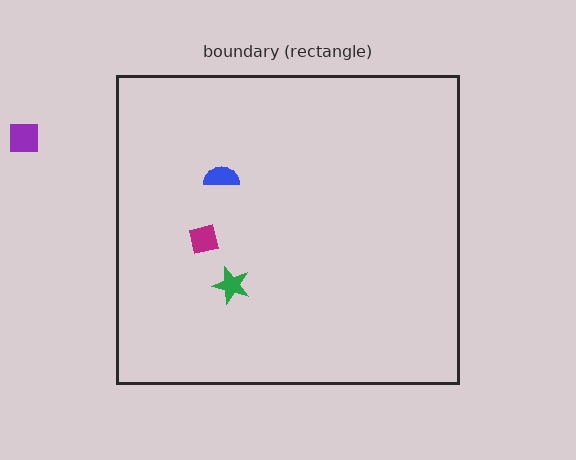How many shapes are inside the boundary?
3 inside, 1 outside.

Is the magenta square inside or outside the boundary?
Inside.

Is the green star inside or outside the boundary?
Inside.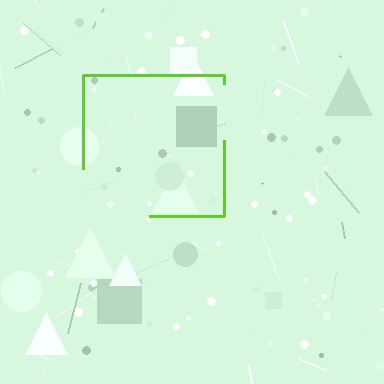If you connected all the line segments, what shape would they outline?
They would outline a square.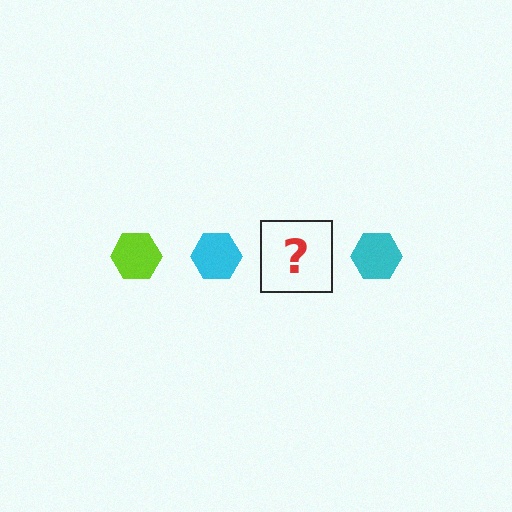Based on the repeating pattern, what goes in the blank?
The blank should be a lime hexagon.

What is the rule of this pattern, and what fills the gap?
The rule is that the pattern cycles through lime, cyan hexagons. The gap should be filled with a lime hexagon.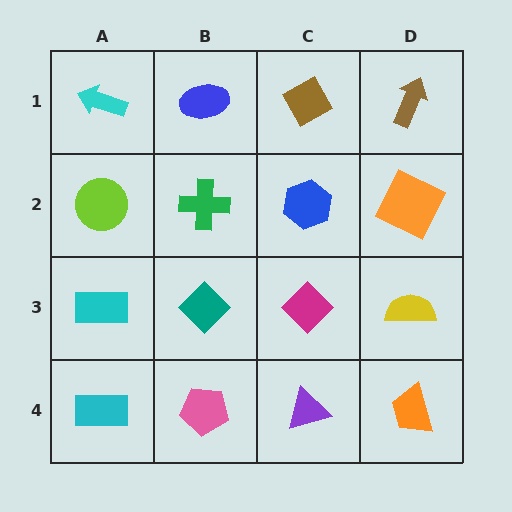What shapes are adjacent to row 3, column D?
An orange square (row 2, column D), an orange trapezoid (row 4, column D), a magenta diamond (row 3, column C).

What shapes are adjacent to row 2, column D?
A brown arrow (row 1, column D), a yellow semicircle (row 3, column D), a blue hexagon (row 2, column C).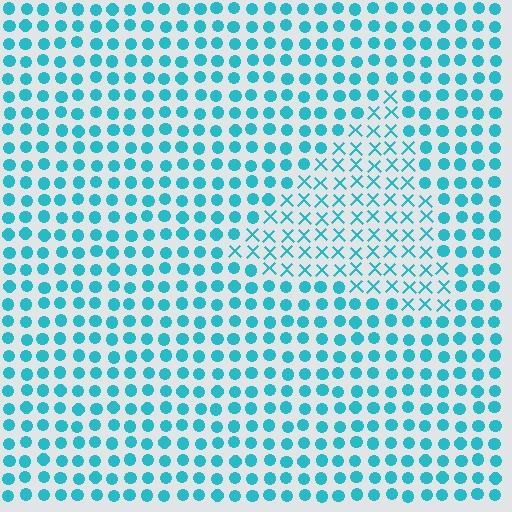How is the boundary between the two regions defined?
The boundary is defined by a change in element shape: X marks inside vs. circles outside. All elements share the same color and spacing.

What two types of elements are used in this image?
The image uses X marks inside the triangle region and circles outside it.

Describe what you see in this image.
The image is filled with small cyan elements arranged in a uniform grid. A triangle-shaped region contains X marks, while the surrounding area contains circles. The boundary is defined purely by the change in element shape.